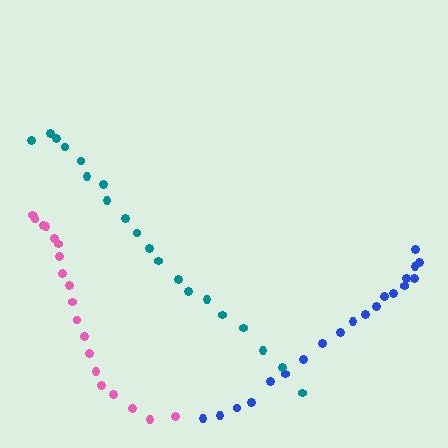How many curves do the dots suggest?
There are 3 distinct paths.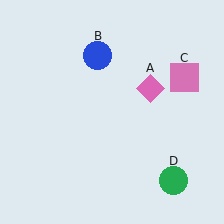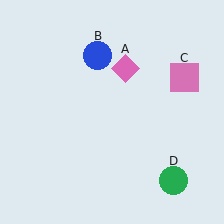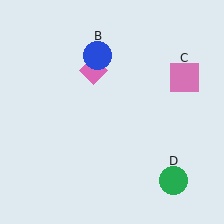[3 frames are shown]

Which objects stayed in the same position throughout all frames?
Blue circle (object B) and pink square (object C) and green circle (object D) remained stationary.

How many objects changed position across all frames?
1 object changed position: pink diamond (object A).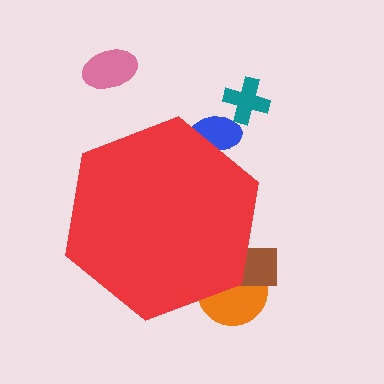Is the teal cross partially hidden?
No, the teal cross is fully visible.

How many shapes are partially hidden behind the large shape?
3 shapes are partially hidden.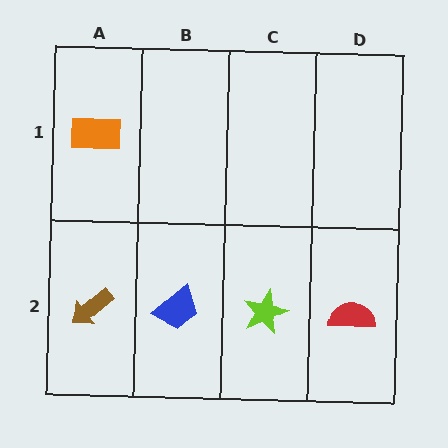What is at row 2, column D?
A red semicircle.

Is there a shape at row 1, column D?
No, that cell is empty.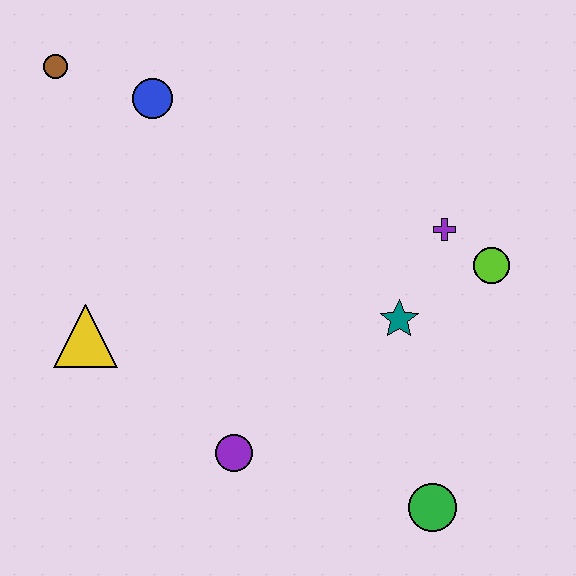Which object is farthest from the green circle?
The brown circle is farthest from the green circle.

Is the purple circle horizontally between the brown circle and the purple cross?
Yes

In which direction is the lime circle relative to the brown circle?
The lime circle is to the right of the brown circle.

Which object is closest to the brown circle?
The blue circle is closest to the brown circle.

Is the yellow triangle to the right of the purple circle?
No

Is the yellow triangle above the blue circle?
No